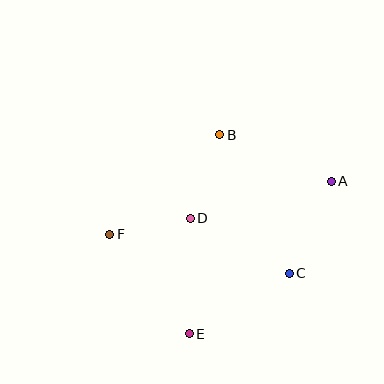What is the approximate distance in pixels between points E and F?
The distance between E and F is approximately 127 pixels.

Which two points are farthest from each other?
Points A and F are farthest from each other.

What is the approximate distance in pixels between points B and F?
The distance between B and F is approximately 148 pixels.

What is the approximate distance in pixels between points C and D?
The distance between C and D is approximately 113 pixels.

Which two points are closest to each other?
Points D and F are closest to each other.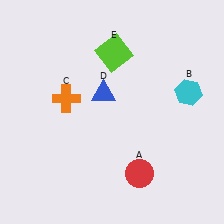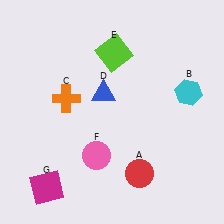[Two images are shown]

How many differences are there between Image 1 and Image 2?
There are 2 differences between the two images.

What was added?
A pink circle (F), a magenta square (G) were added in Image 2.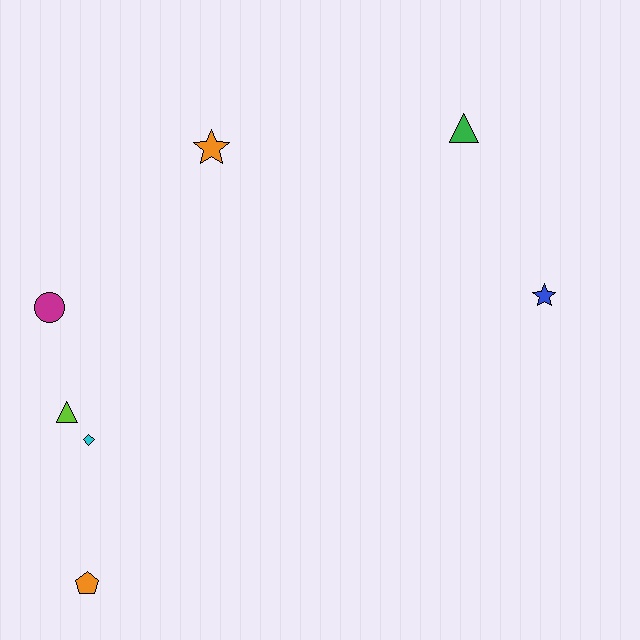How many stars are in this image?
There are 2 stars.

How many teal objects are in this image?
There are no teal objects.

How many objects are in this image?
There are 7 objects.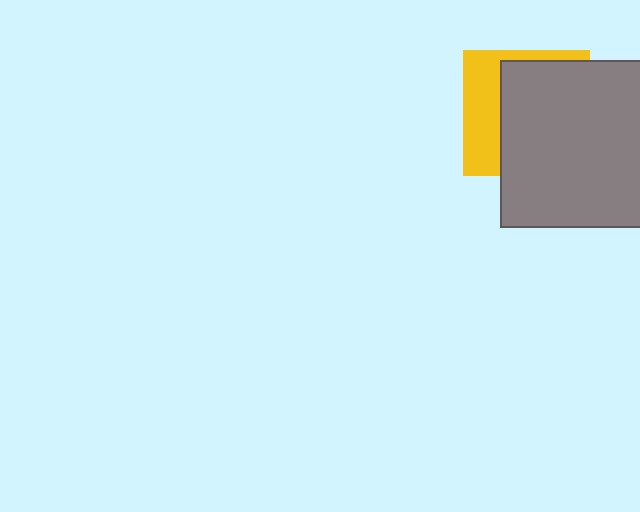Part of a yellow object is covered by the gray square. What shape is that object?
It is a square.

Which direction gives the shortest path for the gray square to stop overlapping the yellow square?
Moving right gives the shortest separation.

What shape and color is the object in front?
The object in front is a gray square.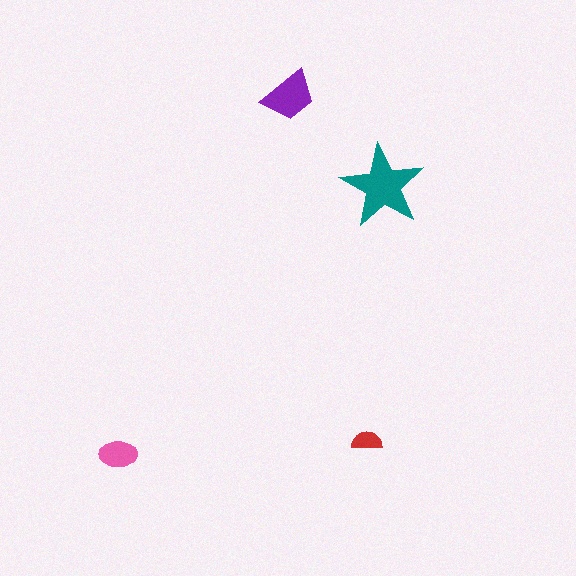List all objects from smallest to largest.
The red semicircle, the pink ellipse, the purple trapezoid, the teal star.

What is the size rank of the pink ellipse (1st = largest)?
3rd.